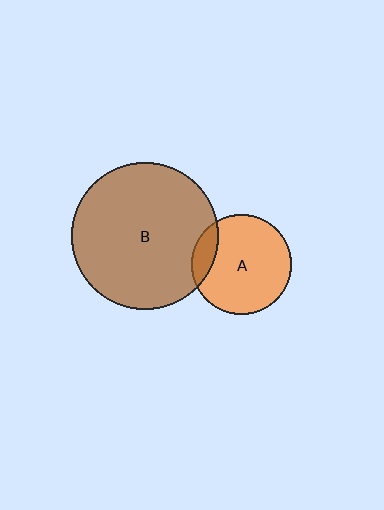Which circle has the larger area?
Circle B (brown).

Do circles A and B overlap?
Yes.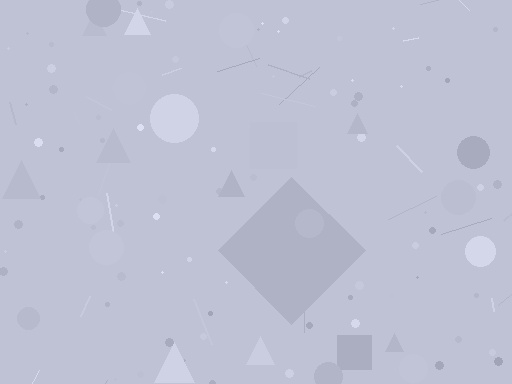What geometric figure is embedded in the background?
A diamond is embedded in the background.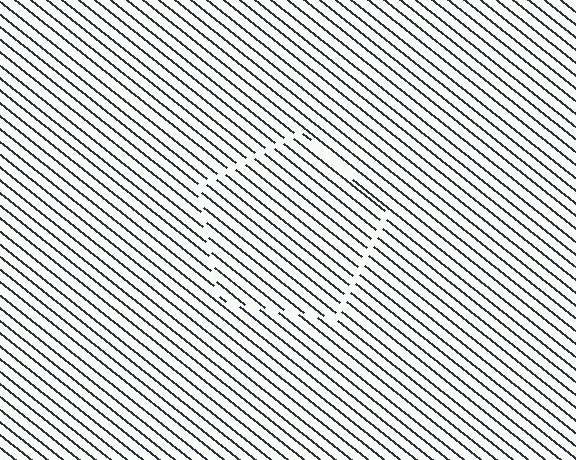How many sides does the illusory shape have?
5 sides — the line-ends trace a pentagon.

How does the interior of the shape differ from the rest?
The interior of the shape contains the same grating, shifted by half a period — the contour is defined by the phase discontinuity where line-ends from the inner and outer gratings abut.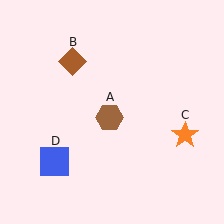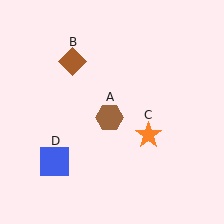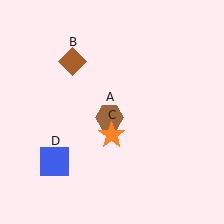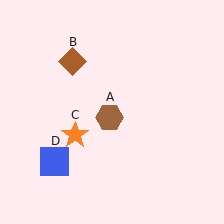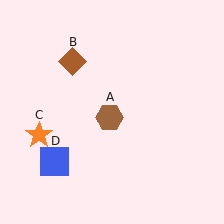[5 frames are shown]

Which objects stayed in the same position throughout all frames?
Brown hexagon (object A) and brown diamond (object B) and blue square (object D) remained stationary.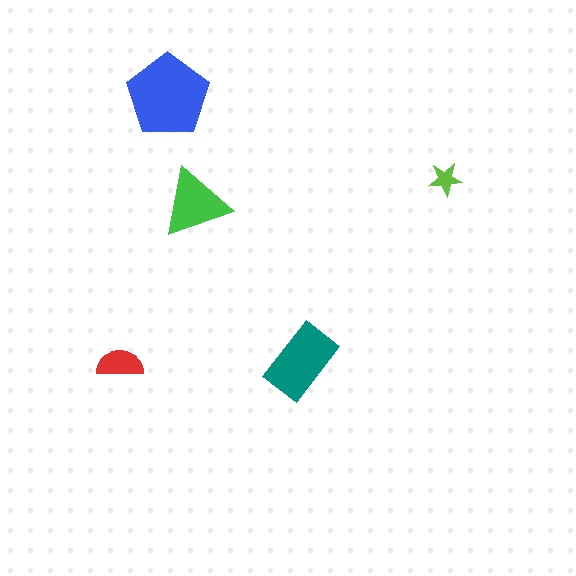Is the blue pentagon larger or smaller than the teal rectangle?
Larger.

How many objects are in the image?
There are 5 objects in the image.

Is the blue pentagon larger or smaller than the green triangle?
Larger.